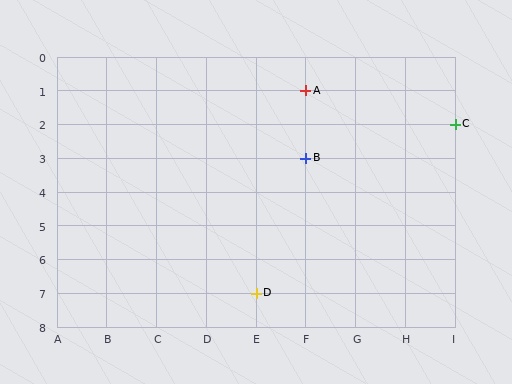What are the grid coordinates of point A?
Point A is at grid coordinates (F, 1).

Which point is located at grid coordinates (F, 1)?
Point A is at (F, 1).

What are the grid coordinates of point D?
Point D is at grid coordinates (E, 7).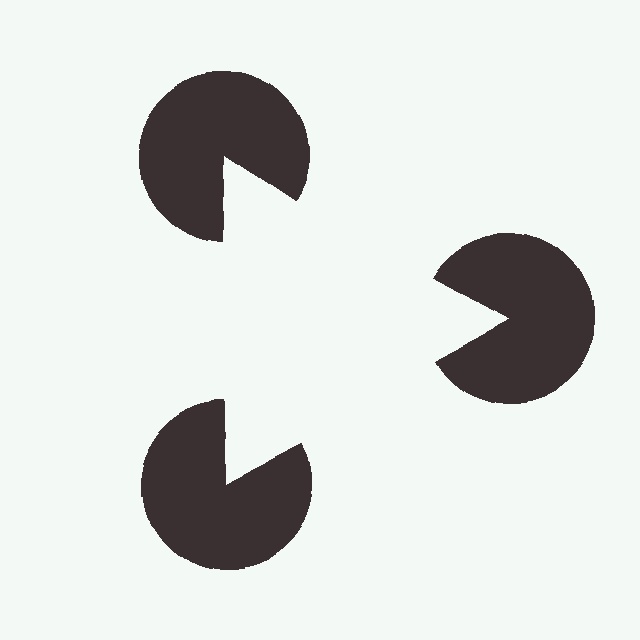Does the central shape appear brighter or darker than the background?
It typically appears slightly brighter than the background, even though no actual brightness change is drawn.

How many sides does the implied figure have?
3 sides.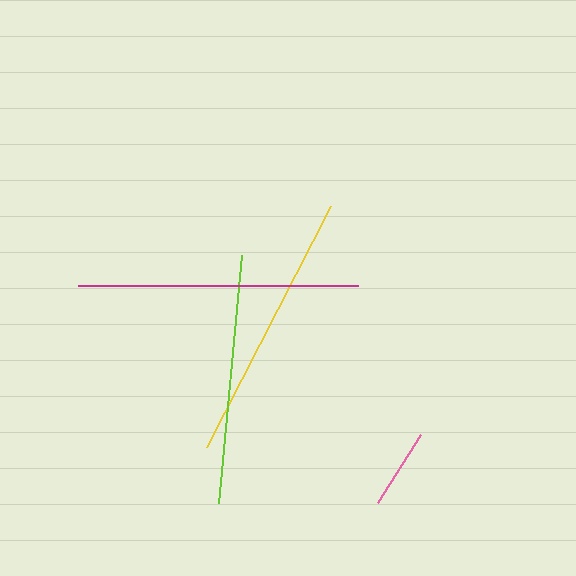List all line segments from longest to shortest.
From longest to shortest: magenta, yellow, lime, pink.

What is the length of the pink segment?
The pink segment is approximately 80 pixels long.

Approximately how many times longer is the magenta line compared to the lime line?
The magenta line is approximately 1.1 times the length of the lime line.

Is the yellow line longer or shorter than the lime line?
The yellow line is longer than the lime line.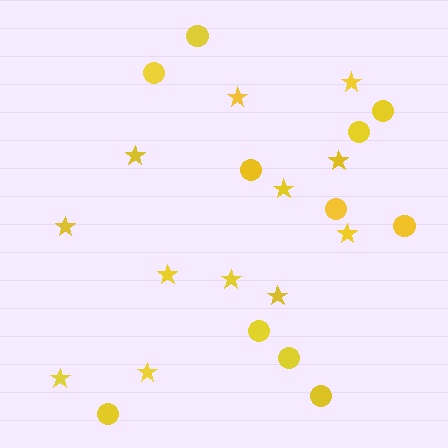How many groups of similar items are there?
There are 2 groups: one group of circles (11) and one group of stars (12).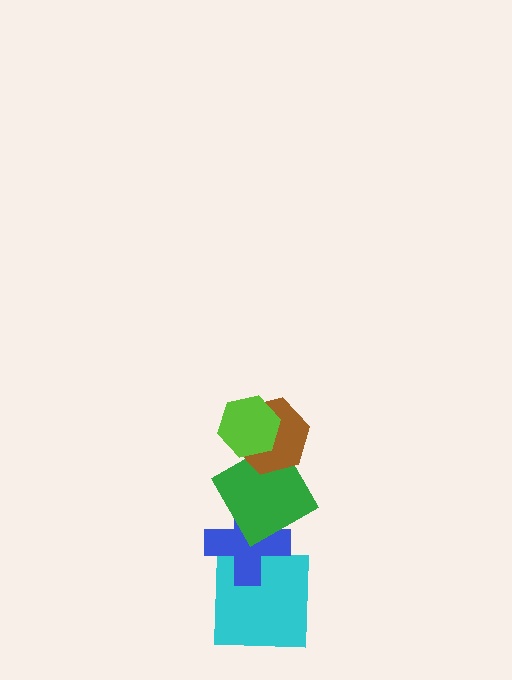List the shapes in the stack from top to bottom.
From top to bottom: the lime hexagon, the brown hexagon, the green square, the blue cross, the cyan square.